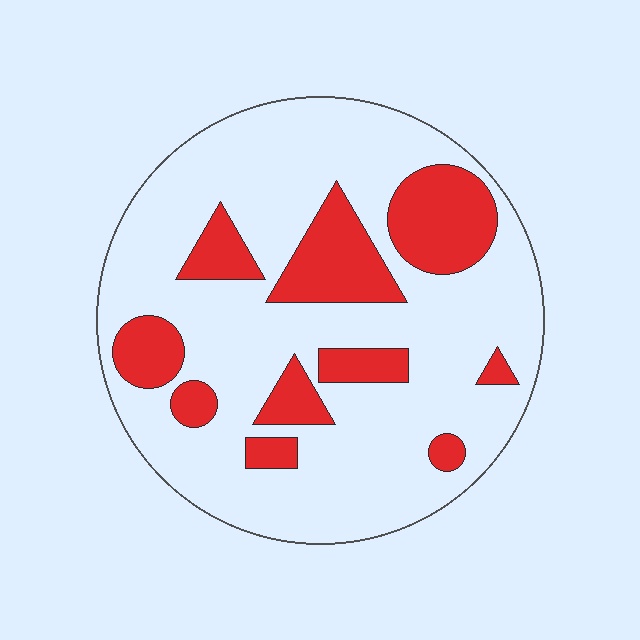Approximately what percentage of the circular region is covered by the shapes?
Approximately 25%.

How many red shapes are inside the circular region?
10.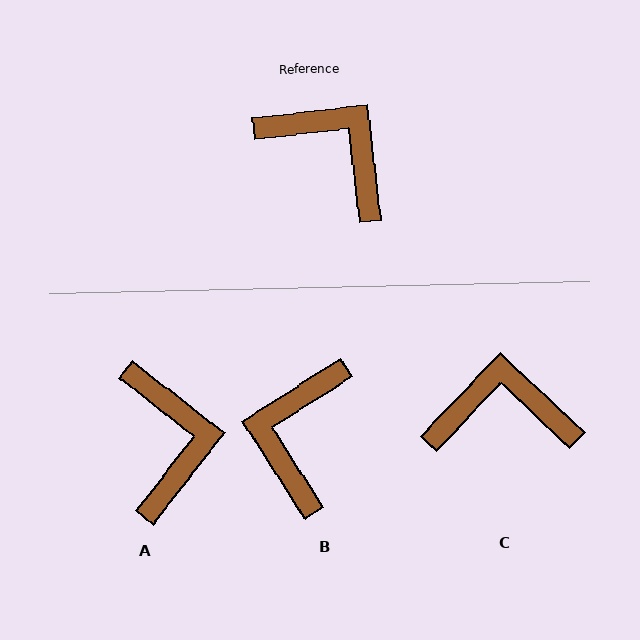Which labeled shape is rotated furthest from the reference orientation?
B, about 116 degrees away.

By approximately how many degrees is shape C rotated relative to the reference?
Approximately 40 degrees counter-clockwise.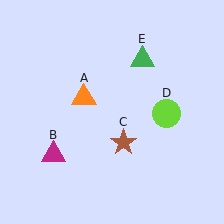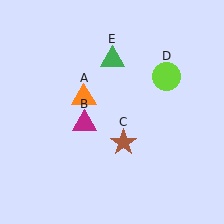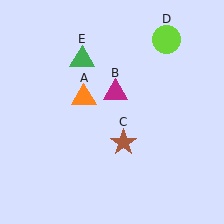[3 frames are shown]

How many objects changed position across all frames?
3 objects changed position: magenta triangle (object B), lime circle (object D), green triangle (object E).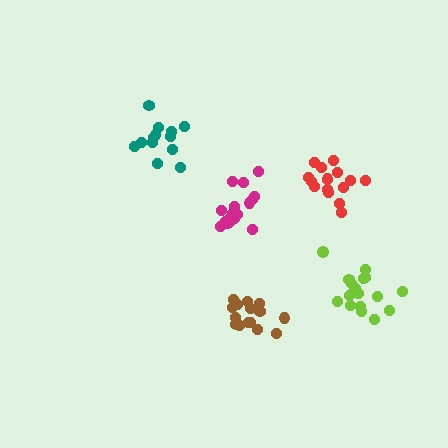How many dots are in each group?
Group 1: 18 dots, Group 2: 18 dots, Group 3: 15 dots, Group 4: 13 dots, Group 5: 16 dots (80 total).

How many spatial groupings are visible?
There are 5 spatial groupings.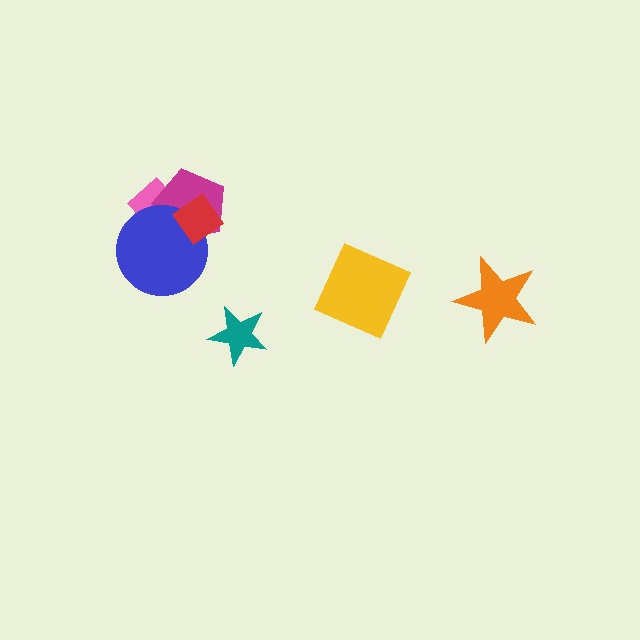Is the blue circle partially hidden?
Yes, it is partially covered by another shape.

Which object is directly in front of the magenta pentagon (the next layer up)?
The blue circle is directly in front of the magenta pentagon.